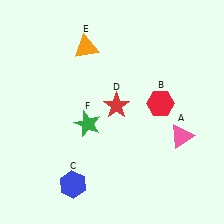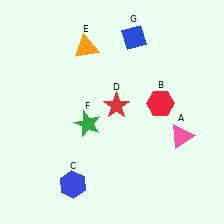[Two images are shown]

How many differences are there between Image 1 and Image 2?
There is 1 difference between the two images.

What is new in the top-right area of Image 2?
A blue diamond (G) was added in the top-right area of Image 2.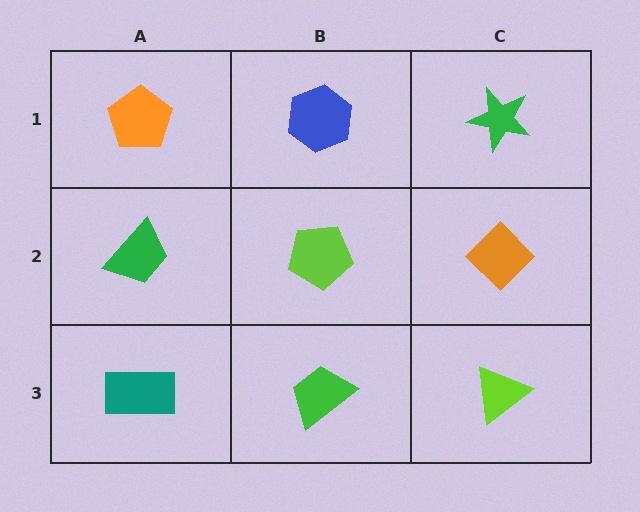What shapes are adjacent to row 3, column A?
A green trapezoid (row 2, column A), a green trapezoid (row 3, column B).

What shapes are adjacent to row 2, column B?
A blue hexagon (row 1, column B), a green trapezoid (row 3, column B), a green trapezoid (row 2, column A), an orange diamond (row 2, column C).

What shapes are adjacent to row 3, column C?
An orange diamond (row 2, column C), a green trapezoid (row 3, column B).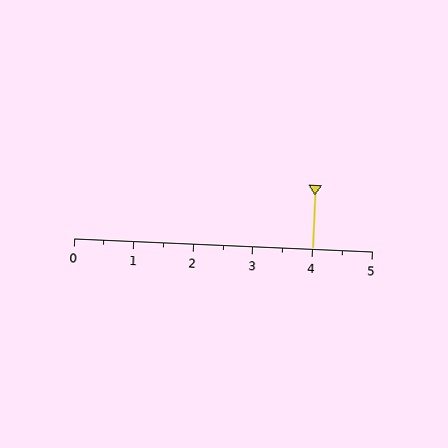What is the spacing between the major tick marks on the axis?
The major ticks are spaced 1 apart.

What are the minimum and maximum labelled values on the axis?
The axis runs from 0 to 5.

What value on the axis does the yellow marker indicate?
The marker indicates approximately 4.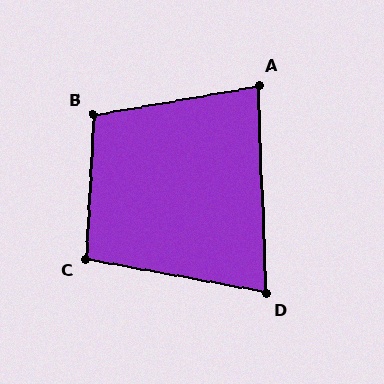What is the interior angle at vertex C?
Approximately 98 degrees (obtuse).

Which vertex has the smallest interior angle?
D, at approximately 77 degrees.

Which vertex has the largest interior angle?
B, at approximately 103 degrees.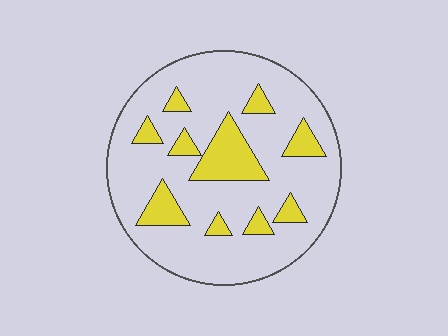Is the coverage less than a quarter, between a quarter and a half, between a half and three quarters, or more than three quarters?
Less than a quarter.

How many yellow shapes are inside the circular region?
10.